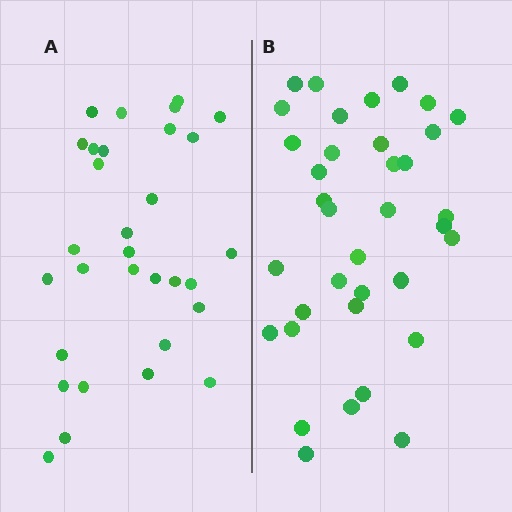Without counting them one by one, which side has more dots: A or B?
Region B (the right region) has more dots.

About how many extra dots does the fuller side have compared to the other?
Region B has about 5 more dots than region A.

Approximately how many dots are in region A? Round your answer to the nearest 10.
About 30 dots. (The exact count is 31, which rounds to 30.)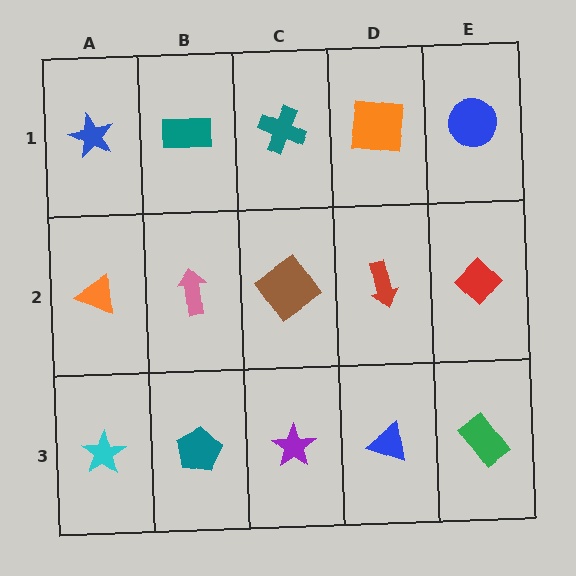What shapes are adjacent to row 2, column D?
An orange square (row 1, column D), a blue triangle (row 3, column D), a brown diamond (row 2, column C), a red diamond (row 2, column E).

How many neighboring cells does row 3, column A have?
2.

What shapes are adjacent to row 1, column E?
A red diamond (row 2, column E), an orange square (row 1, column D).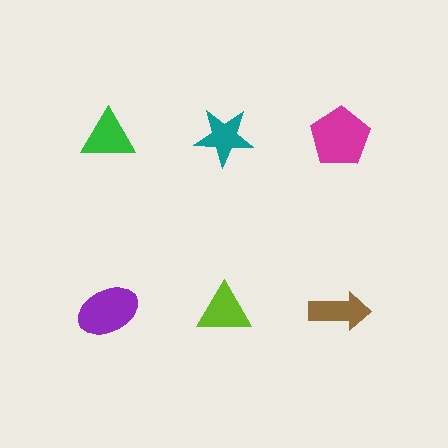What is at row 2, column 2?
A lime triangle.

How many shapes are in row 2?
3 shapes.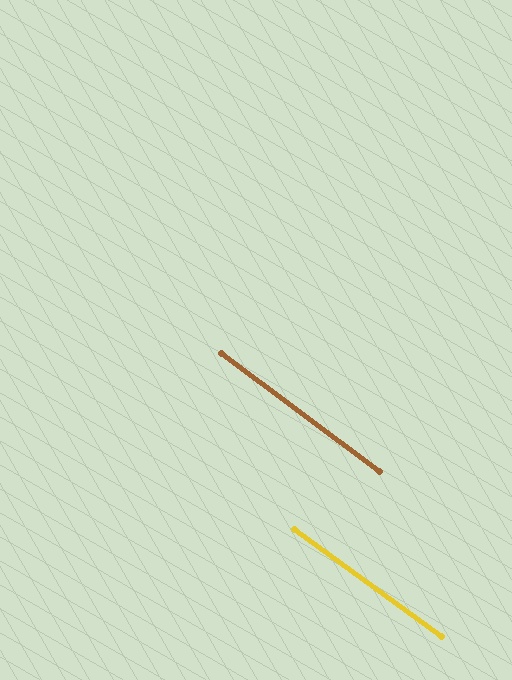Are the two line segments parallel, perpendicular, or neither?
Parallel — their directions differ by only 0.9°.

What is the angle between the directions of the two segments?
Approximately 1 degree.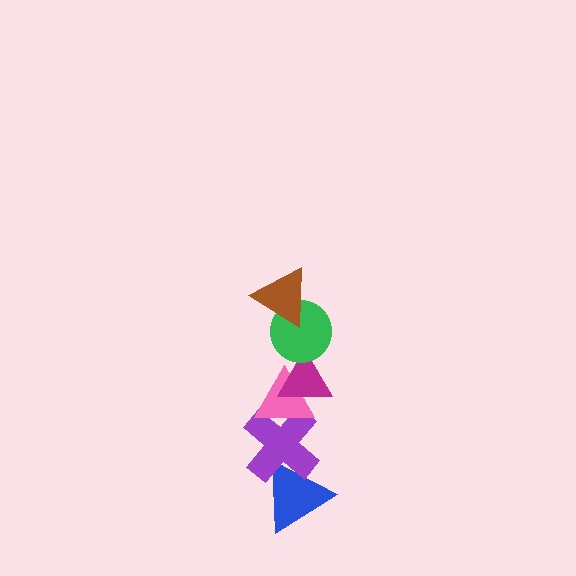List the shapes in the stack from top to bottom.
From top to bottom: the brown triangle, the green circle, the magenta triangle, the pink triangle, the purple cross, the blue triangle.